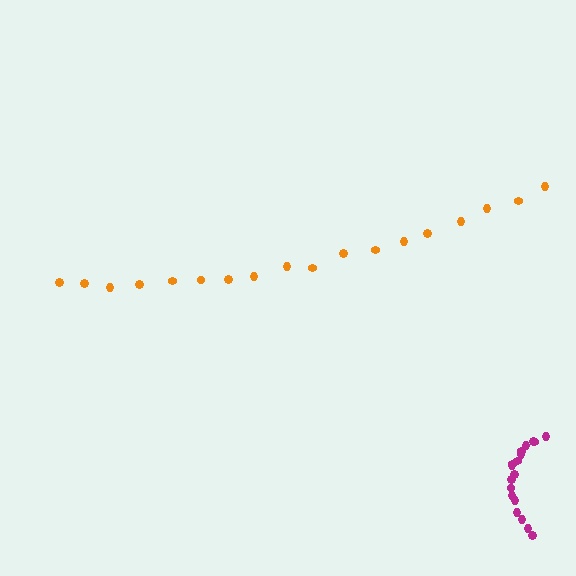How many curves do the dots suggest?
There are 2 distinct paths.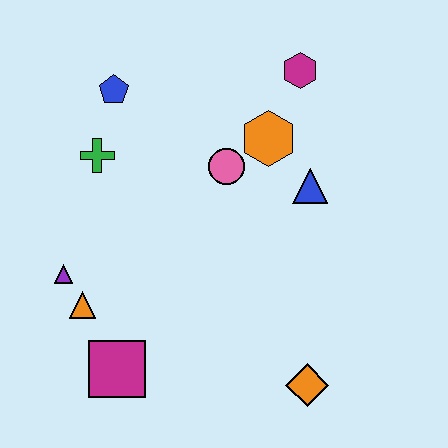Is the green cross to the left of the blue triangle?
Yes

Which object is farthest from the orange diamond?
The blue pentagon is farthest from the orange diamond.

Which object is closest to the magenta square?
The orange triangle is closest to the magenta square.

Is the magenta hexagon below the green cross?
No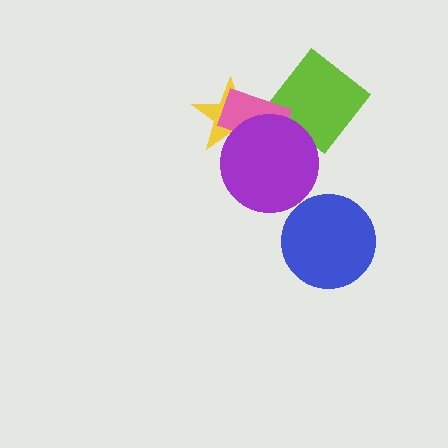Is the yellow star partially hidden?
Yes, it is partially covered by another shape.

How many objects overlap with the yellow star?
2 objects overlap with the yellow star.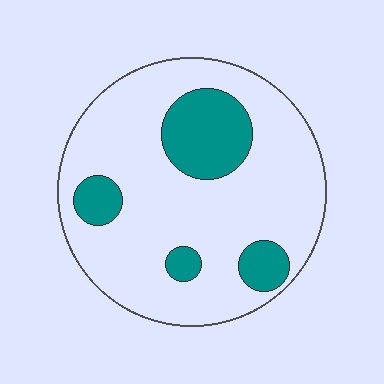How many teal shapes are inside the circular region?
4.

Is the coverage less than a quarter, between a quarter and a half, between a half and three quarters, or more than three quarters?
Less than a quarter.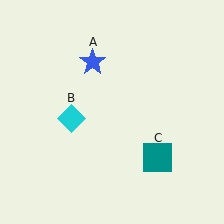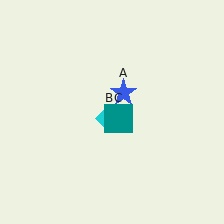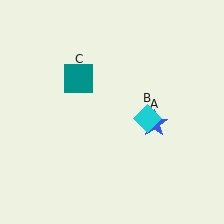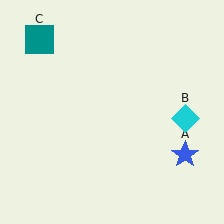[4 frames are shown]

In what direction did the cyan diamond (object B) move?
The cyan diamond (object B) moved right.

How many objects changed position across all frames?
3 objects changed position: blue star (object A), cyan diamond (object B), teal square (object C).